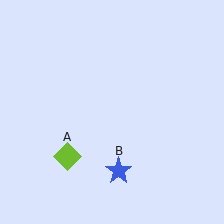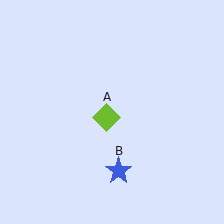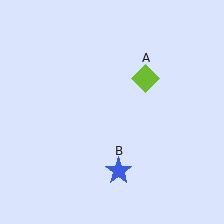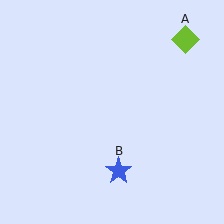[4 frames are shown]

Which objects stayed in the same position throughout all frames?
Blue star (object B) remained stationary.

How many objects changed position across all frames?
1 object changed position: lime diamond (object A).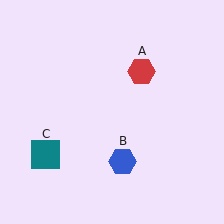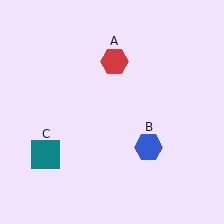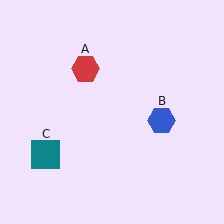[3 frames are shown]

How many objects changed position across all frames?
2 objects changed position: red hexagon (object A), blue hexagon (object B).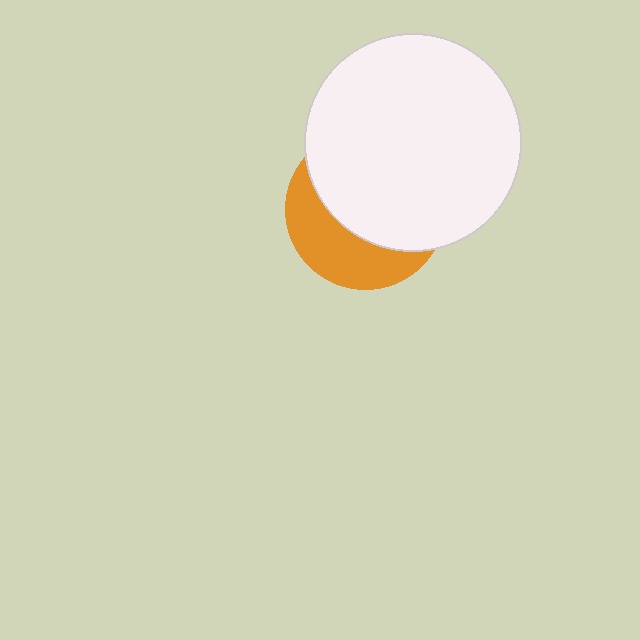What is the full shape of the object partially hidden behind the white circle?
The partially hidden object is an orange circle.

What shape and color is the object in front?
The object in front is a white circle.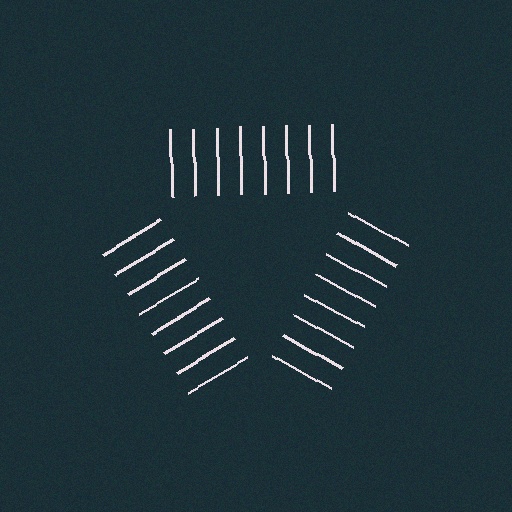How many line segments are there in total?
24 — 8 along each of the 3 edges.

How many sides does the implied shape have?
3 sides — the line-ends trace a triangle.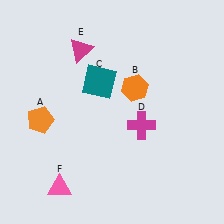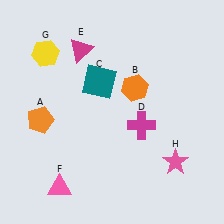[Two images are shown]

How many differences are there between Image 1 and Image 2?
There are 2 differences between the two images.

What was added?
A yellow hexagon (G), a pink star (H) were added in Image 2.